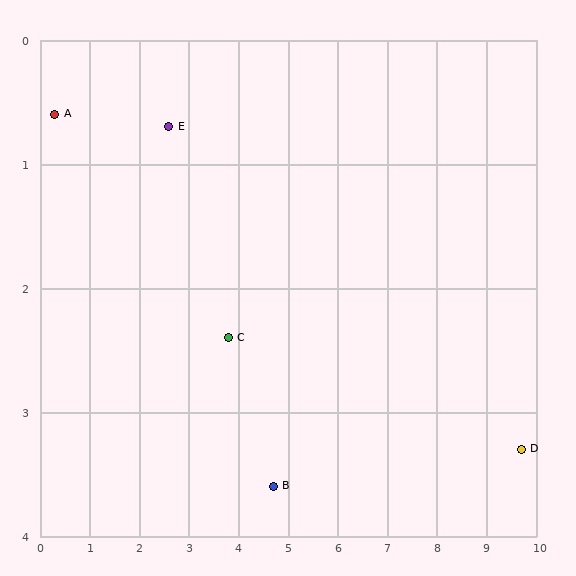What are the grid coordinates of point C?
Point C is at approximately (3.8, 2.4).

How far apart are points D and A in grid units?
Points D and A are about 9.8 grid units apart.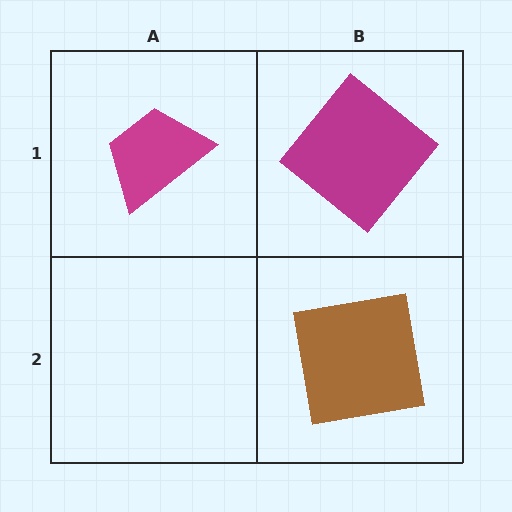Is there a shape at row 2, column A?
No, that cell is empty.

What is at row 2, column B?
A brown square.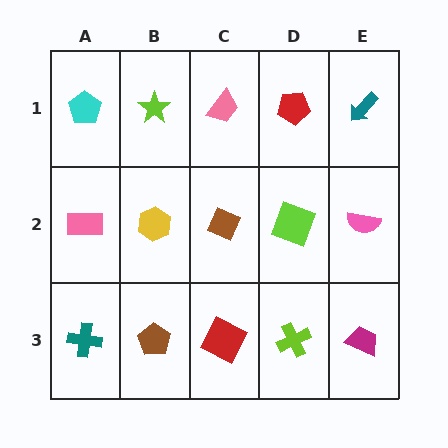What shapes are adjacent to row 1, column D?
A lime square (row 2, column D), a pink trapezoid (row 1, column C), a teal arrow (row 1, column E).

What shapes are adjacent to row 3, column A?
A pink rectangle (row 2, column A), a brown pentagon (row 3, column B).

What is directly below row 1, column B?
A yellow hexagon.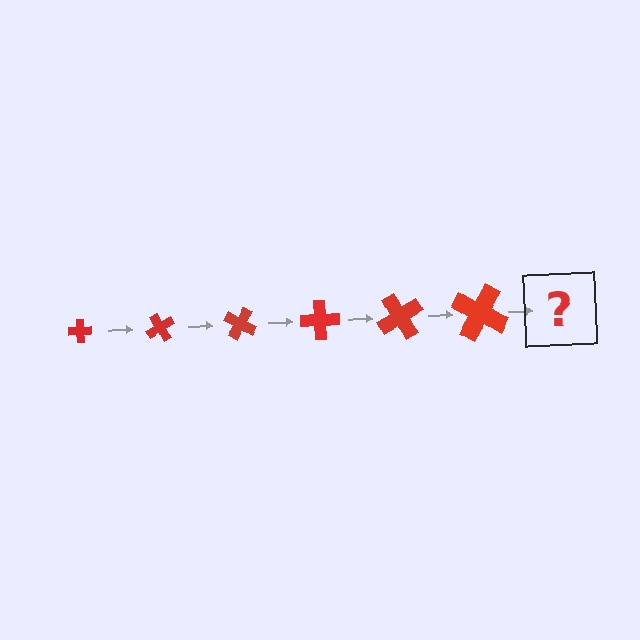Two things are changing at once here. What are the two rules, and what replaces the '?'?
The two rules are that the cross grows larger each step and it rotates 60 degrees each step. The '?' should be a cross, larger than the previous one and rotated 360 degrees from the start.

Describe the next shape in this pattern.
It should be a cross, larger than the previous one and rotated 360 degrees from the start.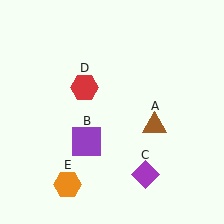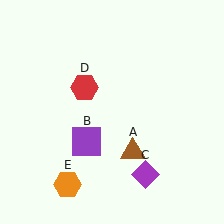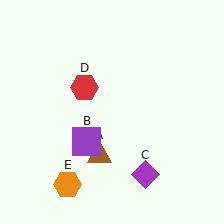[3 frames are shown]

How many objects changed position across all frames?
1 object changed position: brown triangle (object A).